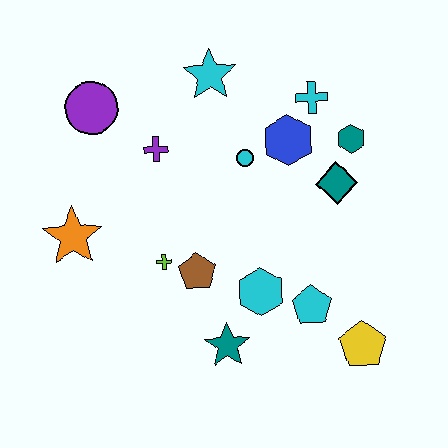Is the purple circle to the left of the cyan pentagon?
Yes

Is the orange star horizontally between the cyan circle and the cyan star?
No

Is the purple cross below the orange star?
No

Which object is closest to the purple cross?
The purple circle is closest to the purple cross.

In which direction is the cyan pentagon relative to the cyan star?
The cyan pentagon is below the cyan star.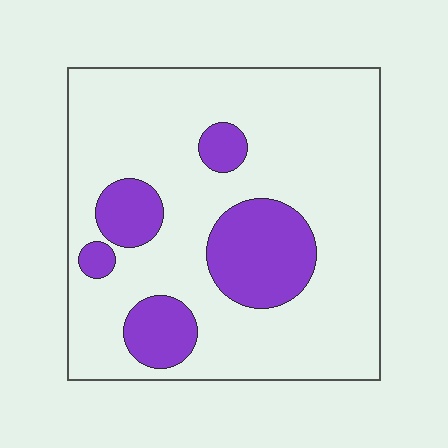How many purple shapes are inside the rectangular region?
5.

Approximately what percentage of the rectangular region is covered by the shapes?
Approximately 20%.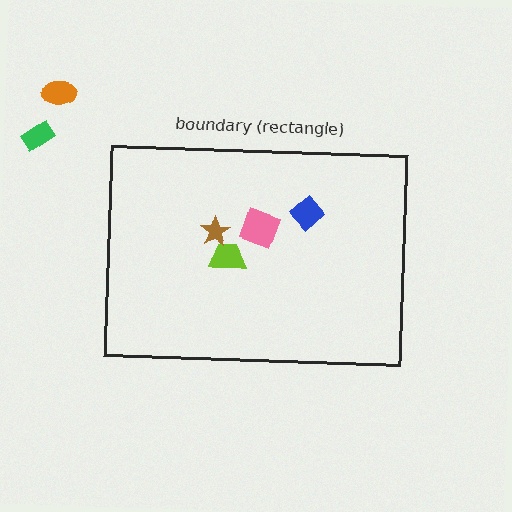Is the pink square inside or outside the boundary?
Inside.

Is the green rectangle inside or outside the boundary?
Outside.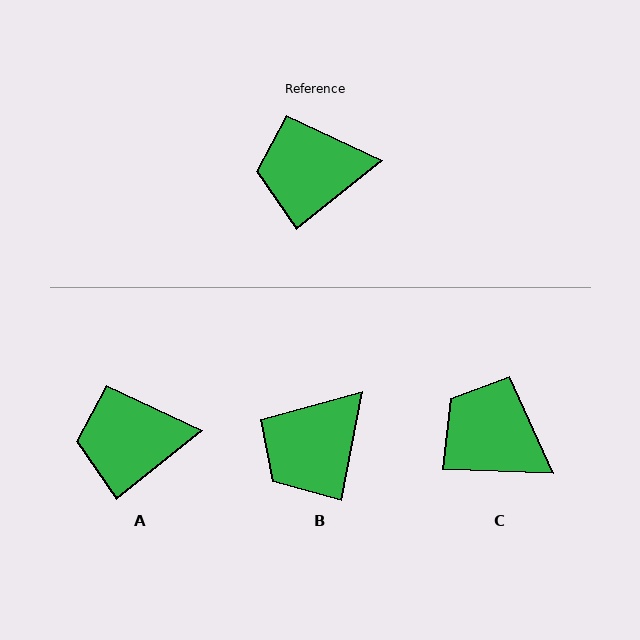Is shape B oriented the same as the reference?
No, it is off by about 40 degrees.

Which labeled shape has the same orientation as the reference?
A.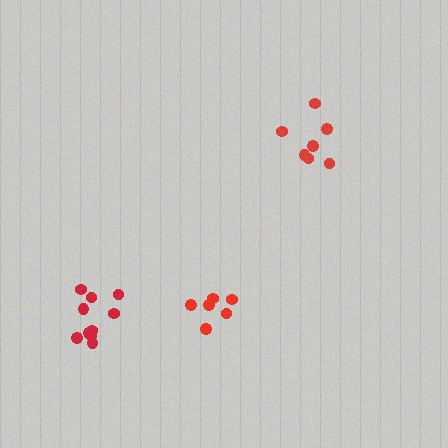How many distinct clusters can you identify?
There are 3 distinct clusters.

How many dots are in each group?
Group 1: 7 dots, Group 2: 6 dots, Group 3: 10 dots (23 total).